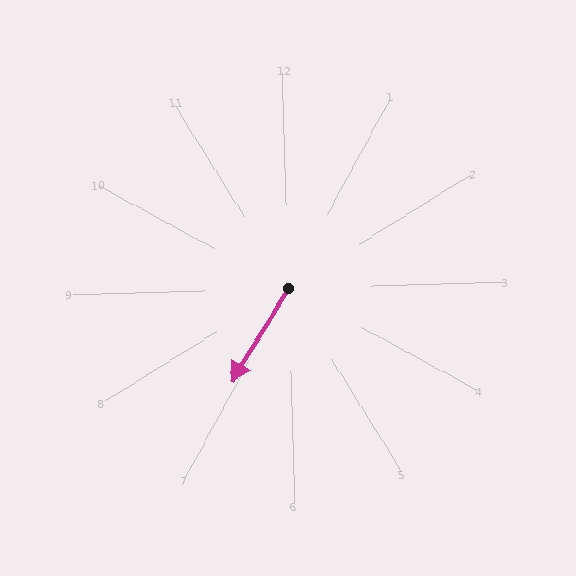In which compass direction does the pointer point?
Southwest.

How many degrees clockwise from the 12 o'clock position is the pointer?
Approximately 213 degrees.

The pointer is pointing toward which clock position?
Roughly 7 o'clock.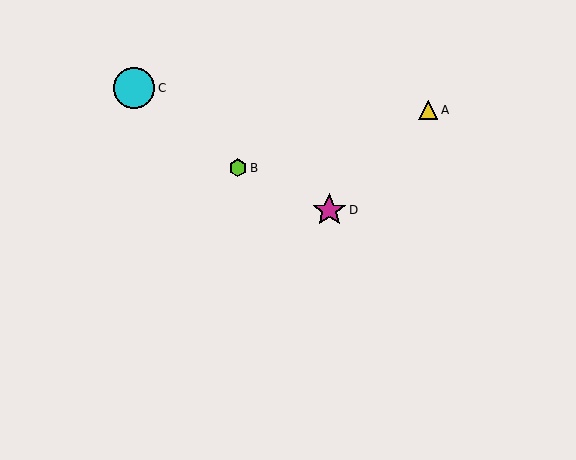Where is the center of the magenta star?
The center of the magenta star is at (329, 210).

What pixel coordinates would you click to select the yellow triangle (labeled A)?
Click at (428, 110) to select the yellow triangle A.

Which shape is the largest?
The cyan circle (labeled C) is the largest.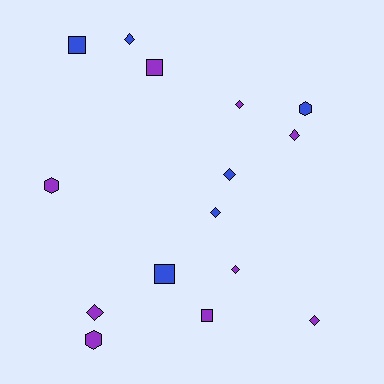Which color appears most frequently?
Purple, with 9 objects.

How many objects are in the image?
There are 15 objects.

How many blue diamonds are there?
There are 3 blue diamonds.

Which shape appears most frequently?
Diamond, with 8 objects.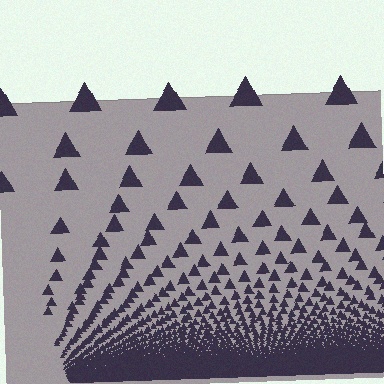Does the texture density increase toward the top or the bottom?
Density increases toward the bottom.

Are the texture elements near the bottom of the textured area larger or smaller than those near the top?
Smaller. The gradient is inverted — elements near the bottom are smaller and denser.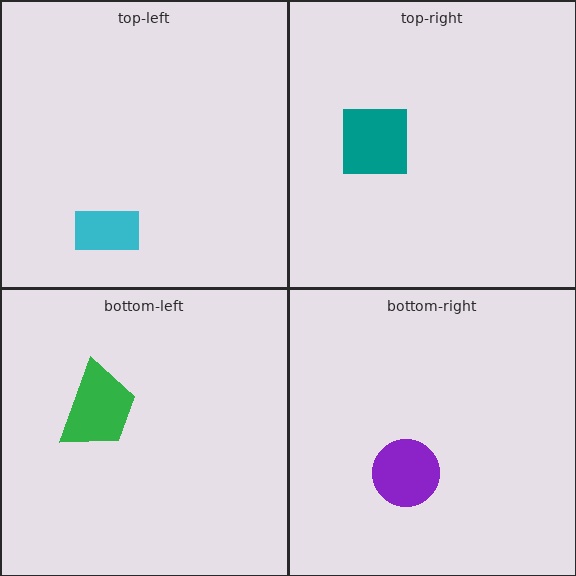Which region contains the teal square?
The top-right region.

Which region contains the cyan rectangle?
The top-left region.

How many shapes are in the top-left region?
1.